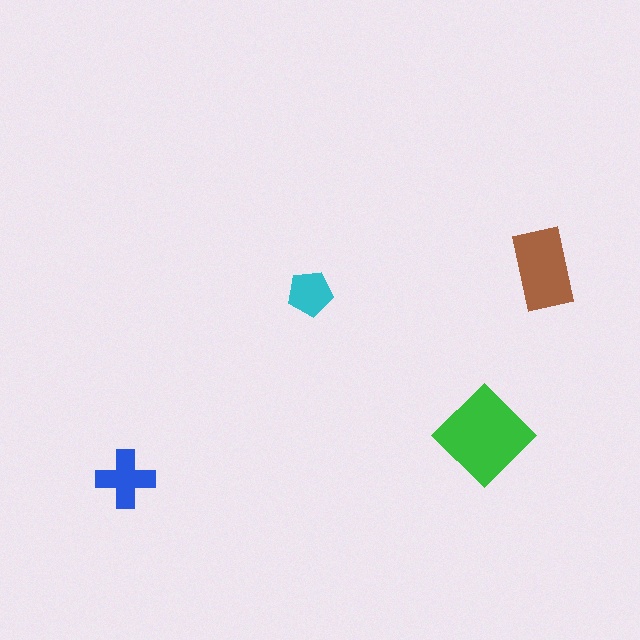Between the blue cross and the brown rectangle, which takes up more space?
The brown rectangle.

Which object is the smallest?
The cyan pentagon.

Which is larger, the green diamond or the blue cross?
The green diamond.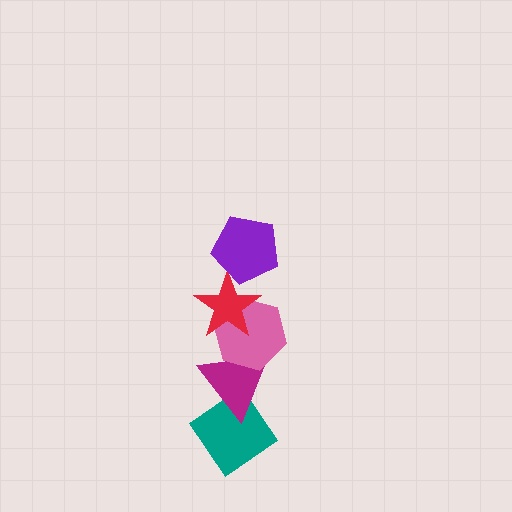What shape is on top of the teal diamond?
The magenta triangle is on top of the teal diamond.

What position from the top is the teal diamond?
The teal diamond is 5th from the top.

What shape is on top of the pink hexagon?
The red star is on top of the pink hexagon.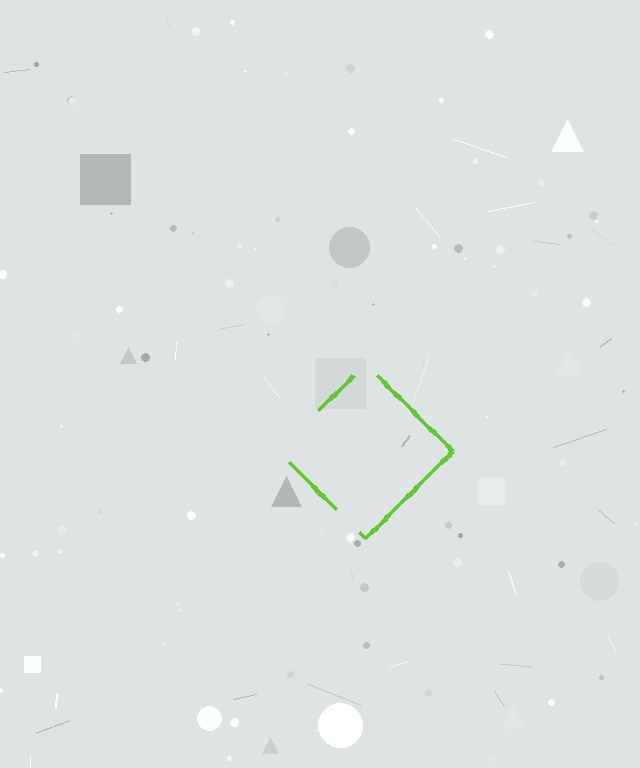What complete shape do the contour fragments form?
The contour fragments form a diamond.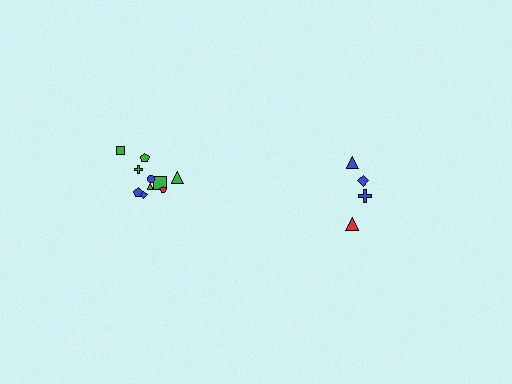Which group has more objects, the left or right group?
The left group.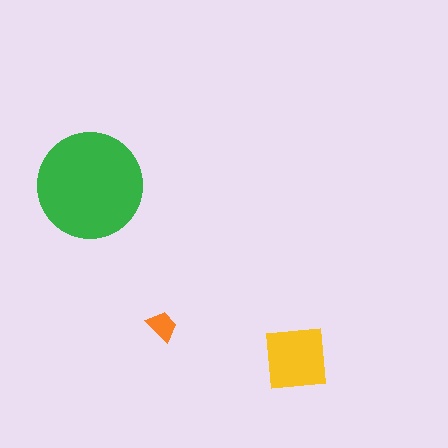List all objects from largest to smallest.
The green circle, the yellow square, the orange trapezoid.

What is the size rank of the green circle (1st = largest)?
1st.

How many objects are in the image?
There are 3 objects in the image.